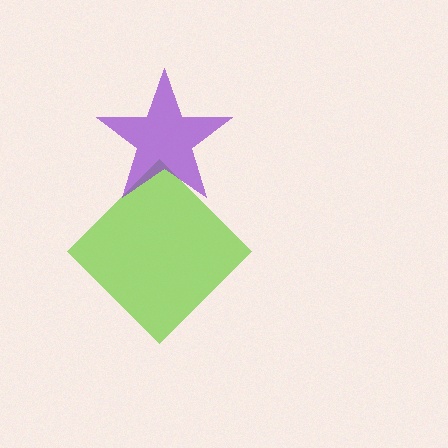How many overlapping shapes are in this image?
There are 2 overlapping shapes in the image.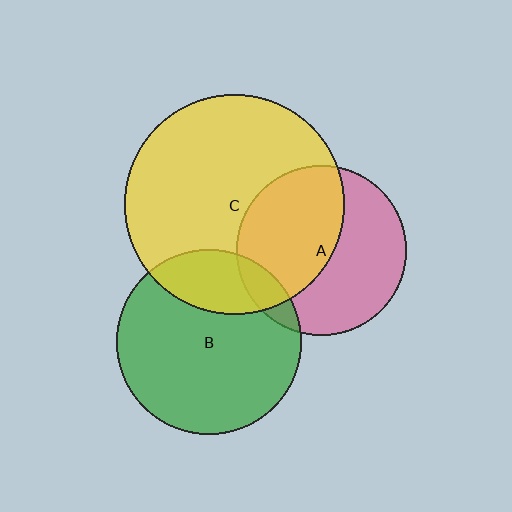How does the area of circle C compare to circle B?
Approximately 1.4 times.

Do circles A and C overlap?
Yes.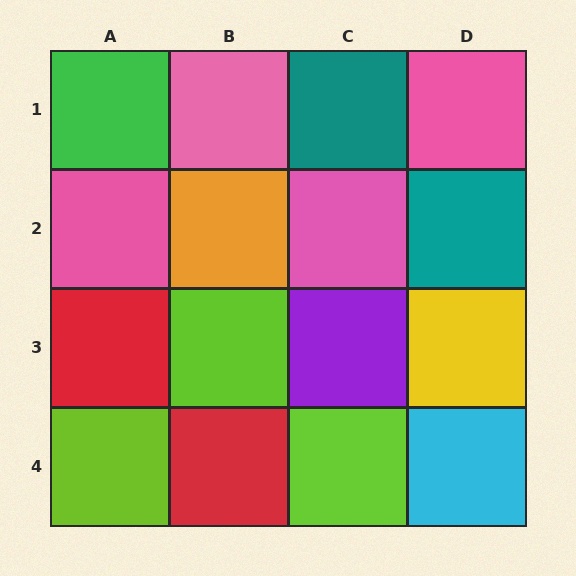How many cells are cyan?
1 cell is cyan.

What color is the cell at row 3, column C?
Purple.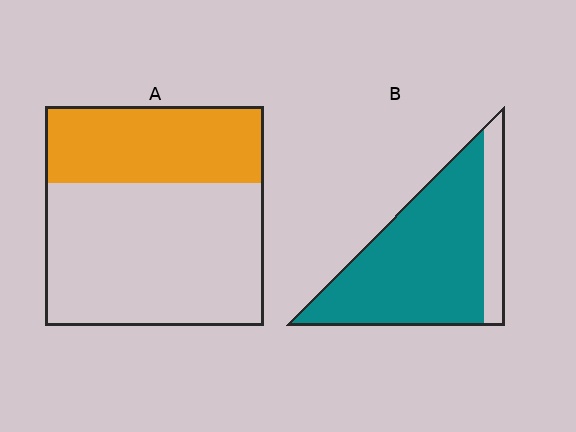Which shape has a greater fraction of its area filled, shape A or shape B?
Shape B.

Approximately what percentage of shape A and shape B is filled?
A is approximately 35% and B is approximately 80%.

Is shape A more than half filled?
No.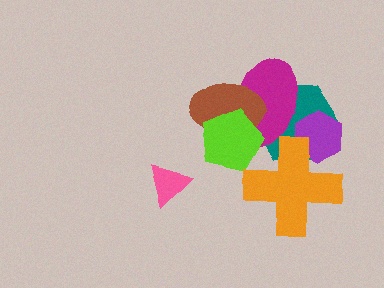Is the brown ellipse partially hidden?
Yes, it is partially covered by another shape.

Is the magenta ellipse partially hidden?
Yes, it is partially covered by another shape.